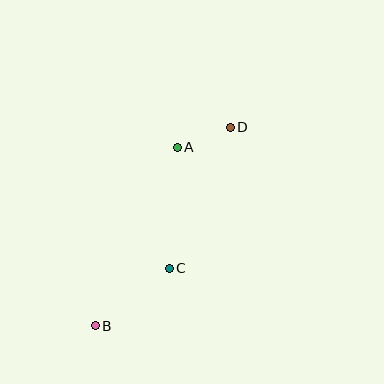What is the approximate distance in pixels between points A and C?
The distance between A and C is approximately 121 pixels.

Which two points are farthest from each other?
Points B and D are farthest from each other.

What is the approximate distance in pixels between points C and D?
The distance between C and D is approximately 154 pixels.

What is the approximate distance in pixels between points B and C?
The distance between B and C is approximately 94 pixels.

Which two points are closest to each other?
Points A and D are closest to each other.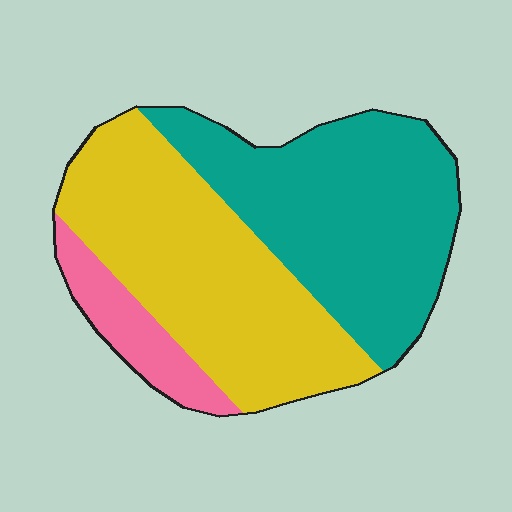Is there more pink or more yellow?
Yellow.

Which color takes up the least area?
Pink, at roughly 10%.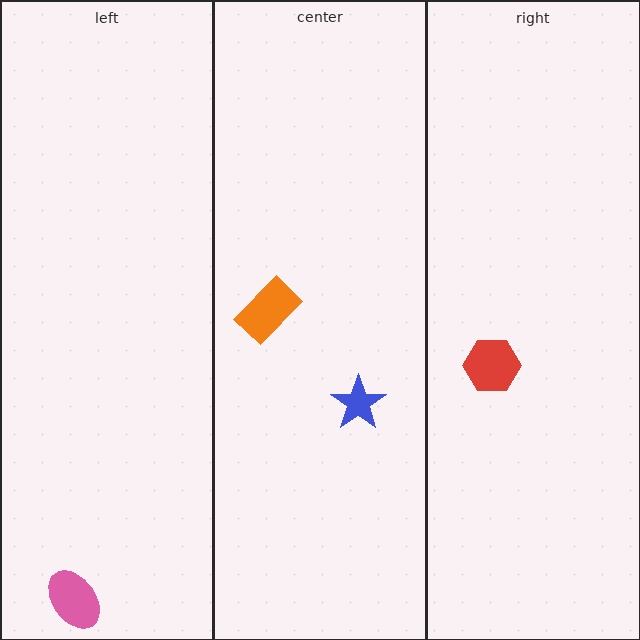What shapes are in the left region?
The pink ellipse.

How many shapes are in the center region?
2.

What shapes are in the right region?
The red hexagon.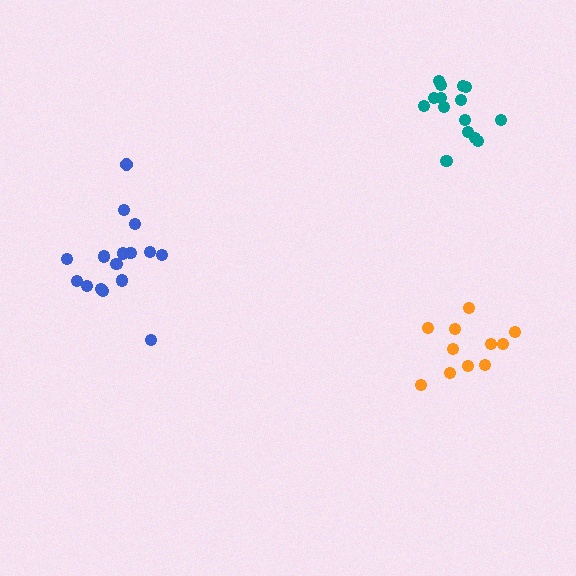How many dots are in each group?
Group 1: 16 dots, Group 2: 11 dots, Group 3: 15 dots (42 total).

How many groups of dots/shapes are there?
There are 3 groups.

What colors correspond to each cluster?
The clusters are colored: blue, orange, teal.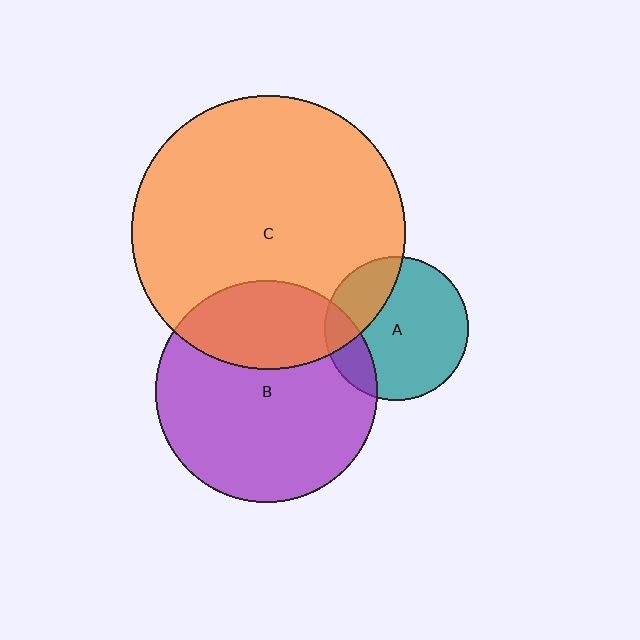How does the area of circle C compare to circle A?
Approximately 3.6 times.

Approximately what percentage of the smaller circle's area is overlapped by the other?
Approximately 25%.